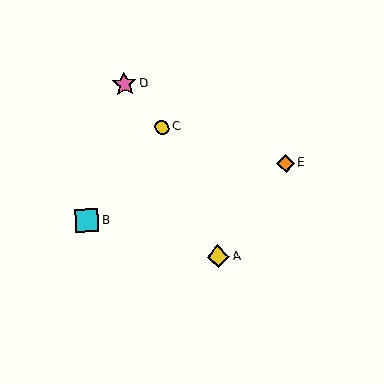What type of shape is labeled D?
Shape D is a pink star.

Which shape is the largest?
The pink star (labeled D) is the largest.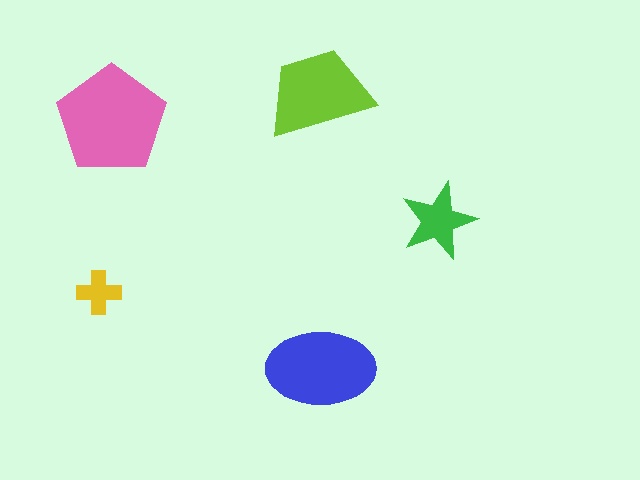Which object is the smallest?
The yellow cross.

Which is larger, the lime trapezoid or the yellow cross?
The lime trapezoid.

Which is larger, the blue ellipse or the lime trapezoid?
The blue ellipse.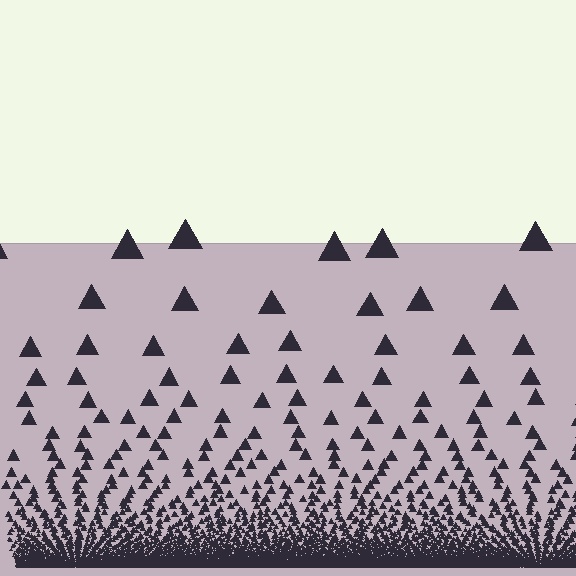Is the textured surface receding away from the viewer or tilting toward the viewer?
The surface appears to tilt toward the viewer. Texture elements get larger and sparser toward the top.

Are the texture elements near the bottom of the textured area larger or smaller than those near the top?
Smaller. The gradient is inverted — elements near the bottom are smaller and denser.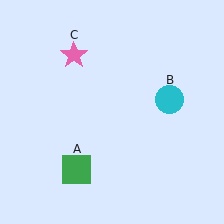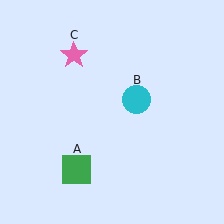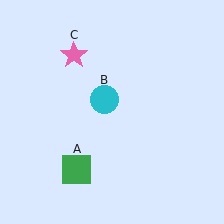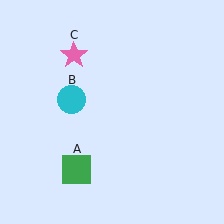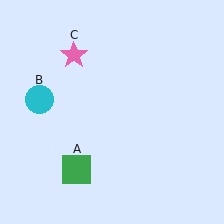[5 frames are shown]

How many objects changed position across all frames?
1 object changed position: cyan circle (object B).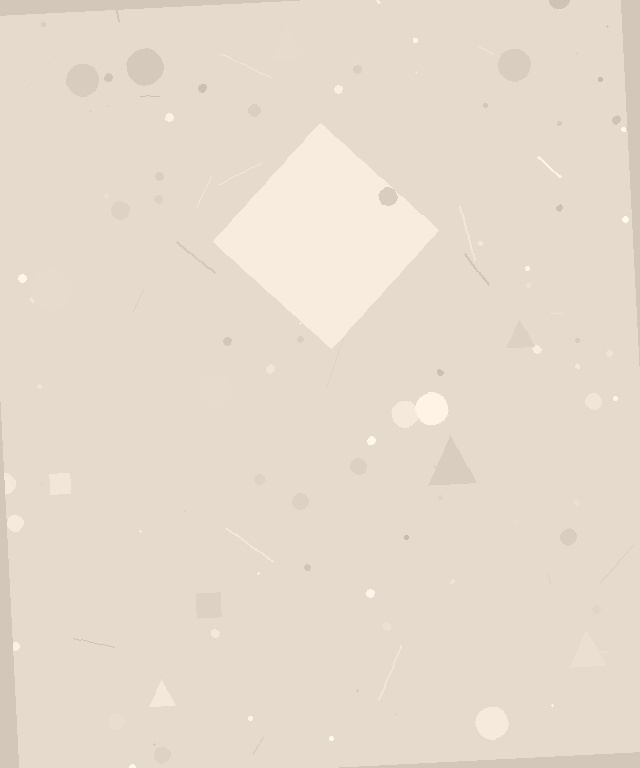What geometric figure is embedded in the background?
A diamond is embedded in the background.